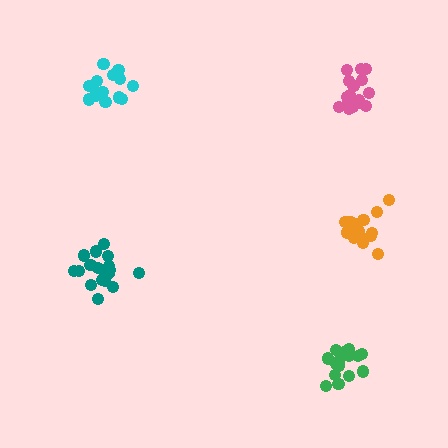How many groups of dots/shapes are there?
There are 5 groups.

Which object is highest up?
The cyan cluster is topmost.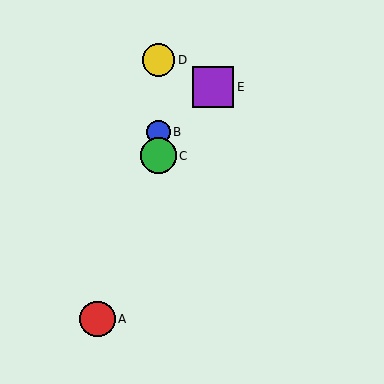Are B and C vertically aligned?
Yes, both are at x≈158.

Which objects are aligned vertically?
Objects B, C, D are aligned vertically.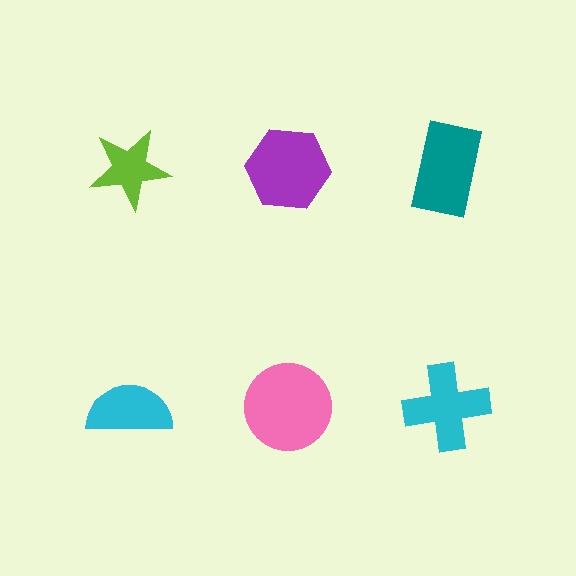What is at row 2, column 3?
A cyan cross.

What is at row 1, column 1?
A lime star.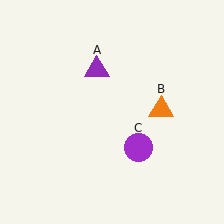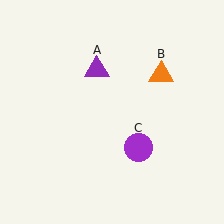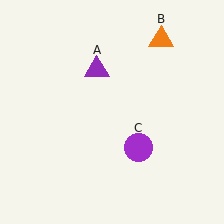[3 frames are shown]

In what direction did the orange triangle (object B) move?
The orange triangle (object B) moved up.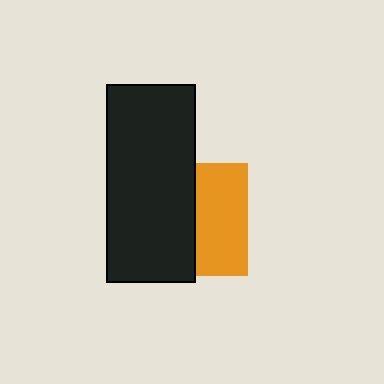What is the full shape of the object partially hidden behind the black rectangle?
The partially hidden object is an orange square.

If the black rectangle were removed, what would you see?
You would see the complete orange square.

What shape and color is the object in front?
The object in front is a black rectangle.